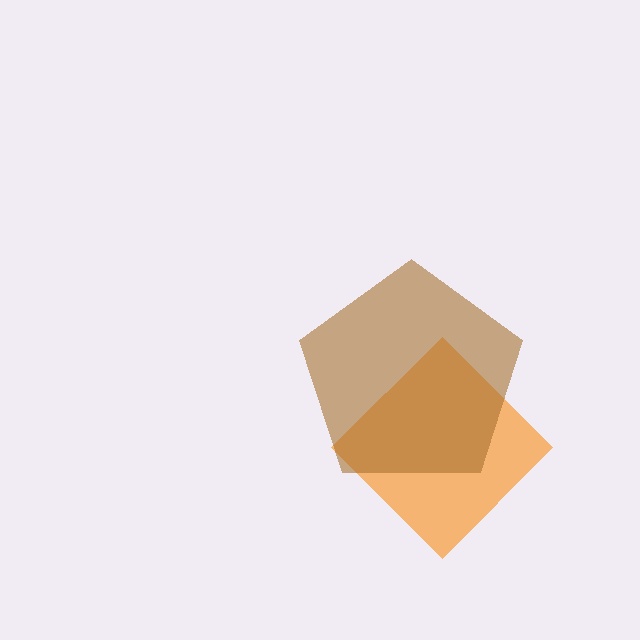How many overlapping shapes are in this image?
There are 2 overlapping shapes in the image.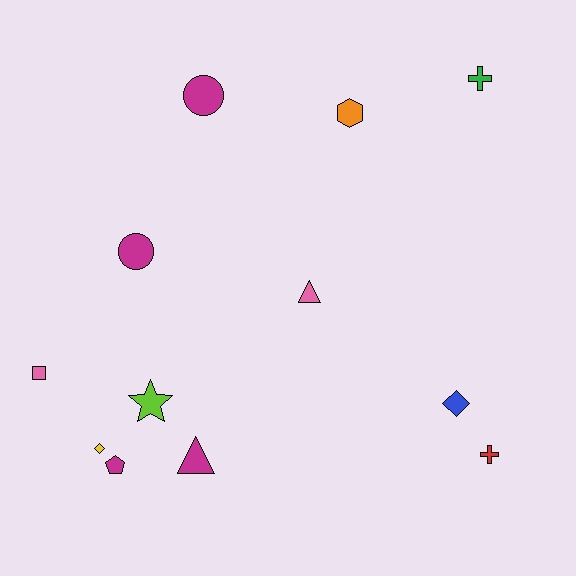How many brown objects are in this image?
There are no brown objects.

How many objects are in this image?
There are 12 objects.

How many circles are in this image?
There are 2 circles.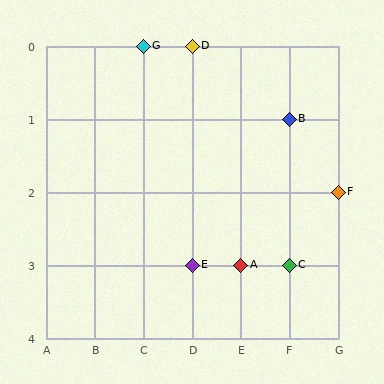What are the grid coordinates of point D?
Point D is at grid coordinates (D, 0).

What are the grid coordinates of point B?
Point B is at grid coordinates (F, 1).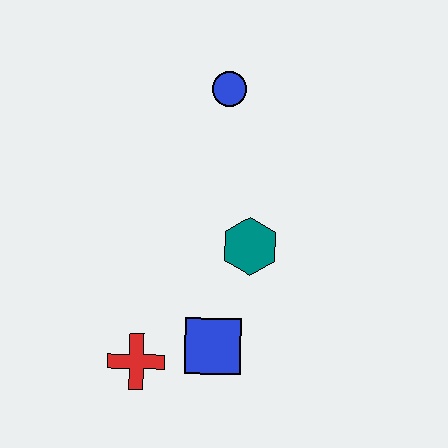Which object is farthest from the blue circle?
The red cross is farthest from the blue circle.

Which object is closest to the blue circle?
The teal hexagon is closest to the blue circle.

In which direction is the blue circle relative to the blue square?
The blue circle is above the blue square.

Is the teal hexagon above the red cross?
Yes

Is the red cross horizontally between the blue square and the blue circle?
No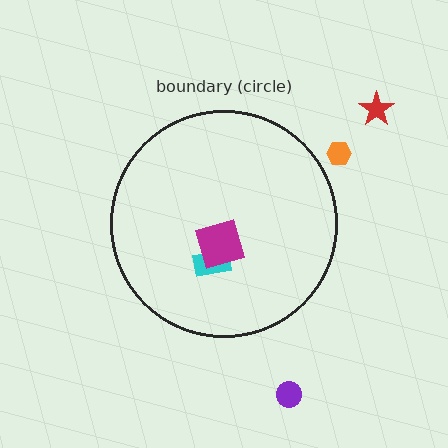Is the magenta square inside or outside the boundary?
Inside.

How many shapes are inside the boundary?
2 inside, 3 outside.